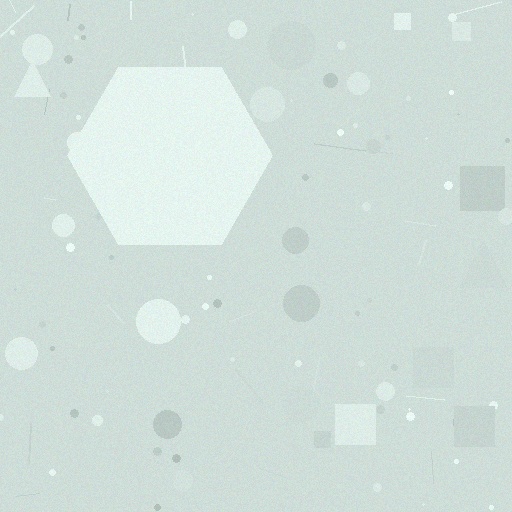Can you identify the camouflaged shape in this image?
The camouflaged shape is a hexagon.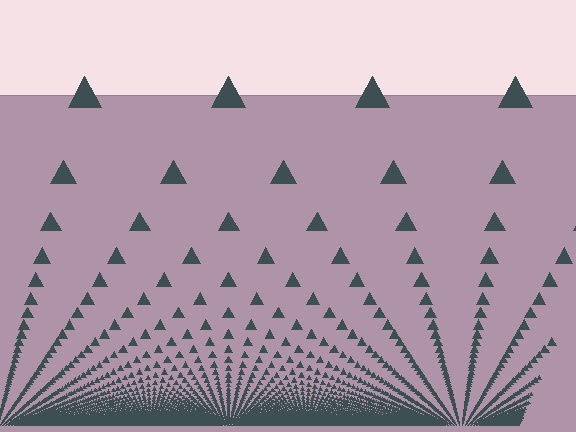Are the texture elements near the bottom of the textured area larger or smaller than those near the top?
Smaller. The gradient is inverted — elements near the bottom are smaller and denser.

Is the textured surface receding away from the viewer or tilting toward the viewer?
The surface appears to tilt toward the viewer. Texture elements get larger and sparser toward the top.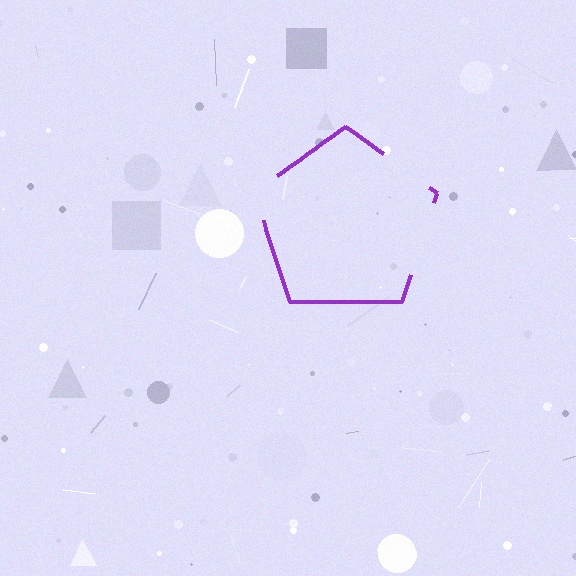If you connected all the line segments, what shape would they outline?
They would outline a pentagon.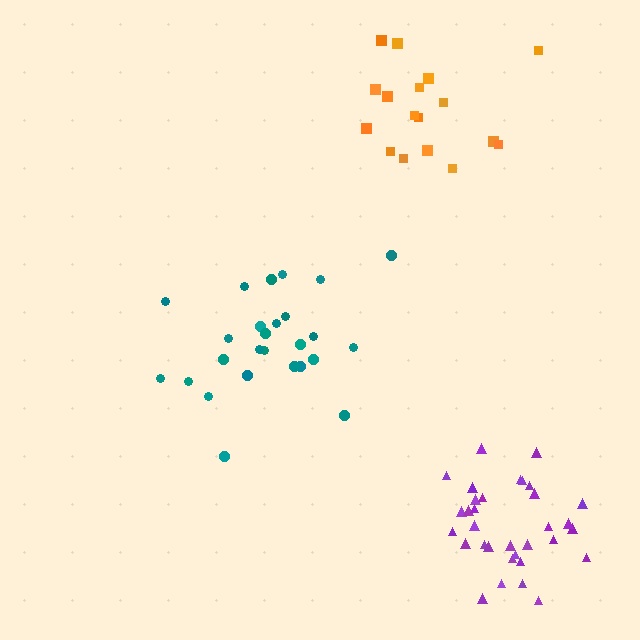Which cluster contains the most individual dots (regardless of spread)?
Purple (33).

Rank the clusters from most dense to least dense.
purple, teal, orange.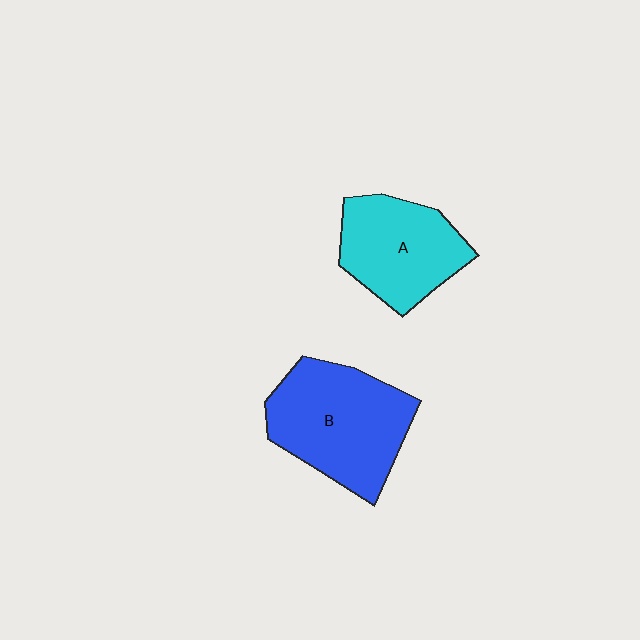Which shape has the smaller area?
Shape A (cyan).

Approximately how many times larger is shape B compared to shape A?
Approximately 1.3 times.